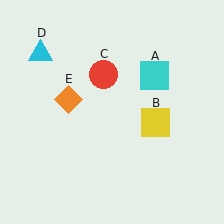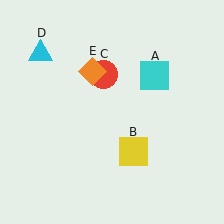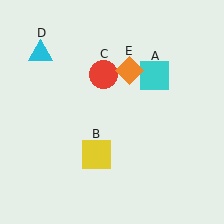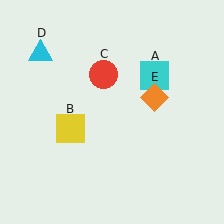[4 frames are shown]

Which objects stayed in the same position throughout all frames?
Cyan square (object A) and red circle (object C) and cyan triangle (object D) remained stationary.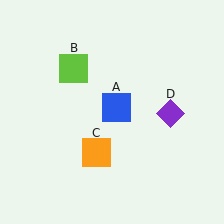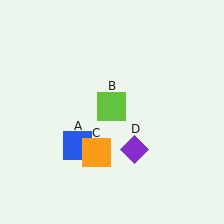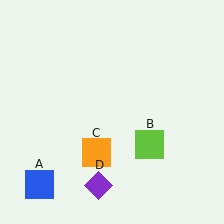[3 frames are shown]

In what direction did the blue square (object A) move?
The blue square (object A) moved down and to the left.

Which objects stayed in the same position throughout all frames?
Orange square (object C) remained stationary.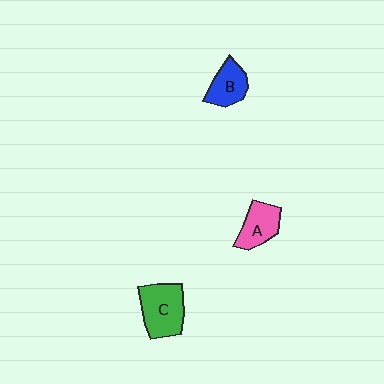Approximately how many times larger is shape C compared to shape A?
Approximately 1.4 times.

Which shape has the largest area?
Shape C (green).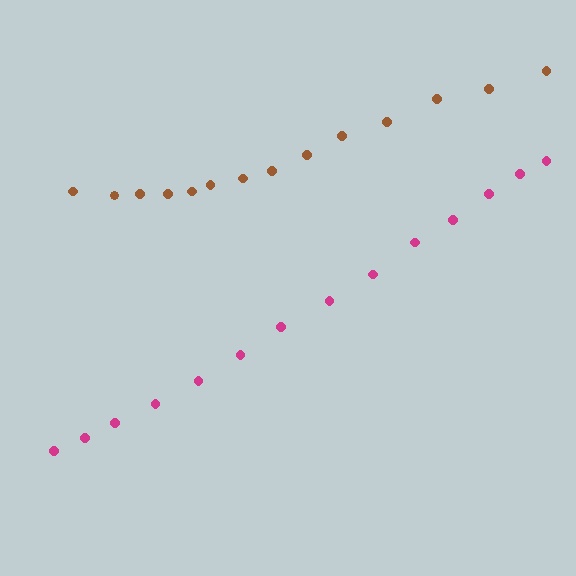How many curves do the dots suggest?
There are 2 distinct paths.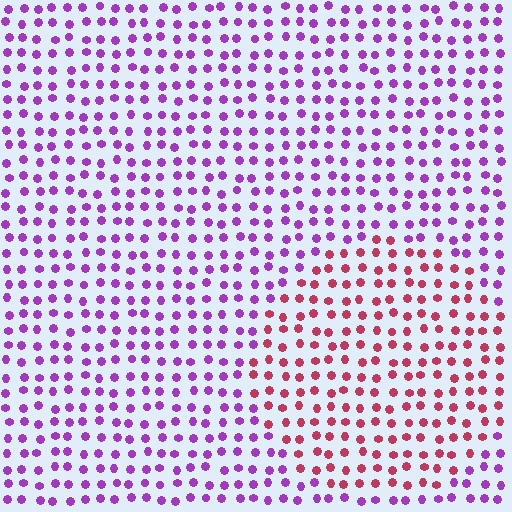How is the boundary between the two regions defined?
The boundary is defined purely by a slight shift in hue (about 55 degrees). Spacing, size, and orientation are identical on both sides.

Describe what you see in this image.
The image is filled with small purple elements in a uniform arrangement. A circle-shaped region is visible where the elements are tinted to a slightly different hue, forming a subtle color boundary.